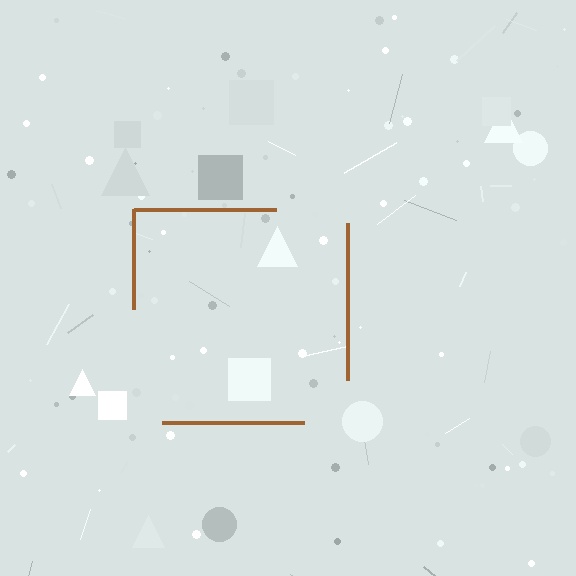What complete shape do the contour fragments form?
The contour fragments form a square.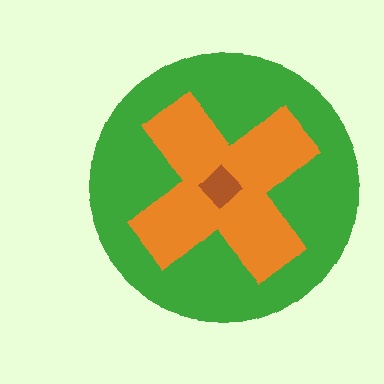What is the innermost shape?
The brown diamond.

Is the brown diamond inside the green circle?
Yes.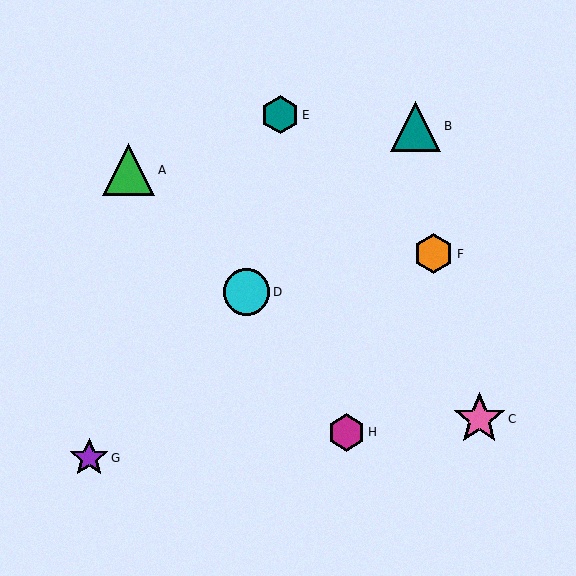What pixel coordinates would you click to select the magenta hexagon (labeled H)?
Click at (347, 432) to select the magenta hexagon H.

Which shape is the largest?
The pink star (labeled C) is the largest.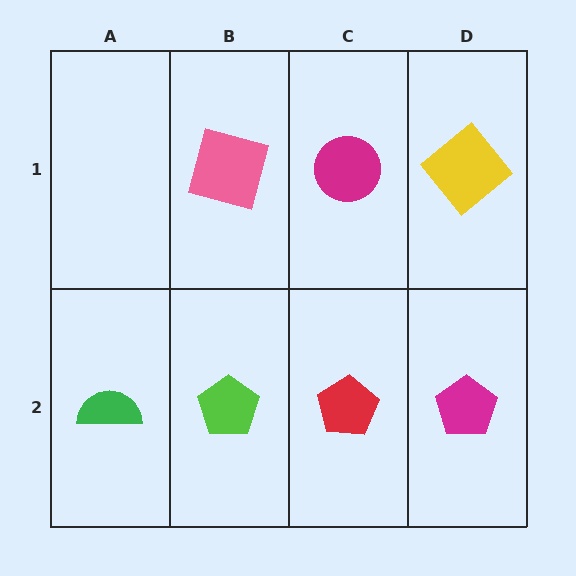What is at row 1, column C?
A magenta circle.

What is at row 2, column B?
A lime pentagon.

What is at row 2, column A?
A green semicircle.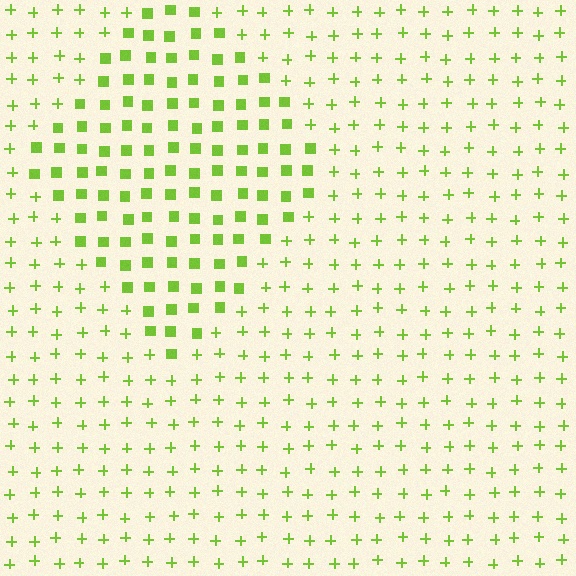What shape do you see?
I see a diamond.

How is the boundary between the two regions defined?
The boundary is defined by a change in element shape: squares inside vs. plus signs outside. All elements share the same color and spacing.